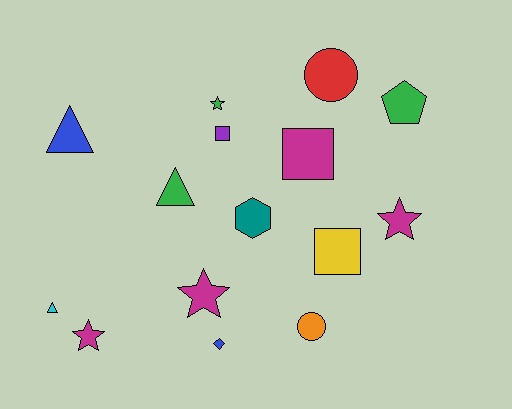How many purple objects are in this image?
There is 1 purple object.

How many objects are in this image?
There are 15 objects.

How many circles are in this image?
There are 2 circles.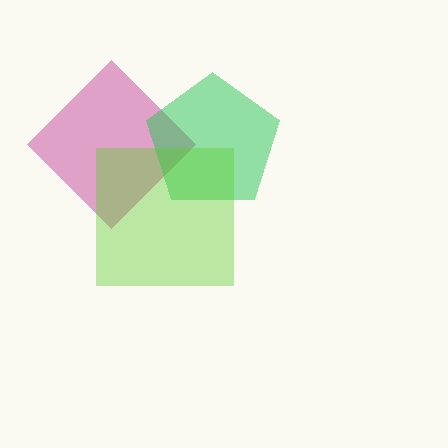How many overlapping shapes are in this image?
There are 3 overlapping shapes in the image.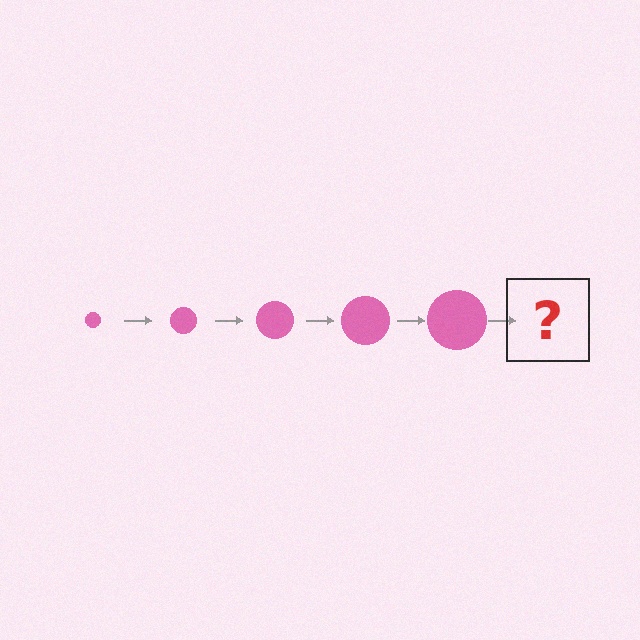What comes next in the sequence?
The next element should be a pink circle, larger than the previous one.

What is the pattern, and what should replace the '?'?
The pattern is that the circle gets progressively larger each step. The '?' should be a pink circle, larger than the previous one.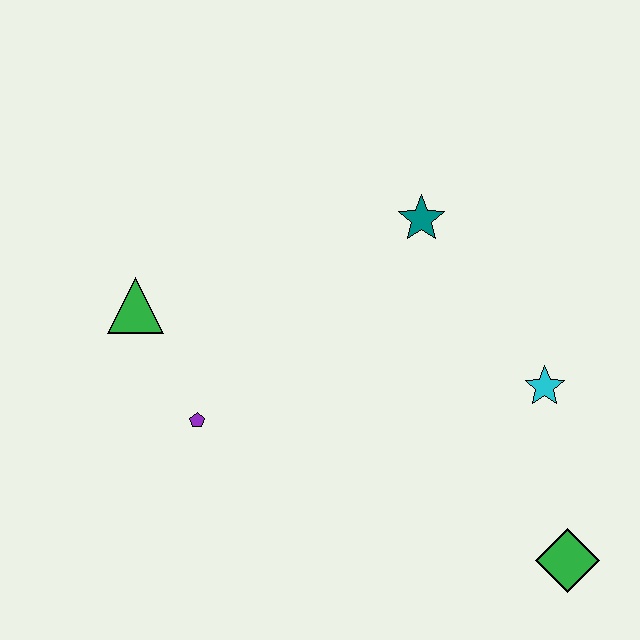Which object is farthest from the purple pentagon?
The green diamond is farthest from the purple pentagon.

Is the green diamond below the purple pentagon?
Yes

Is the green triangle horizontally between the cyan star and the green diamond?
No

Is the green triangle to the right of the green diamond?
No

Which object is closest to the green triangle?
The purple pentagon is closest to the green triangle.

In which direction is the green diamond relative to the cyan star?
The green diamond is below the cyan star.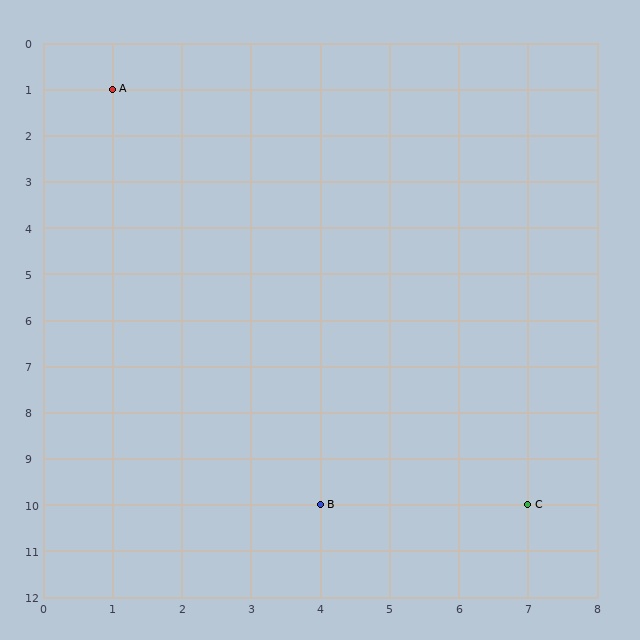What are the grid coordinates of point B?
Point B is at grid coordinates (4, 10).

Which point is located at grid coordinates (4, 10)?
Point B is at (4, 10).